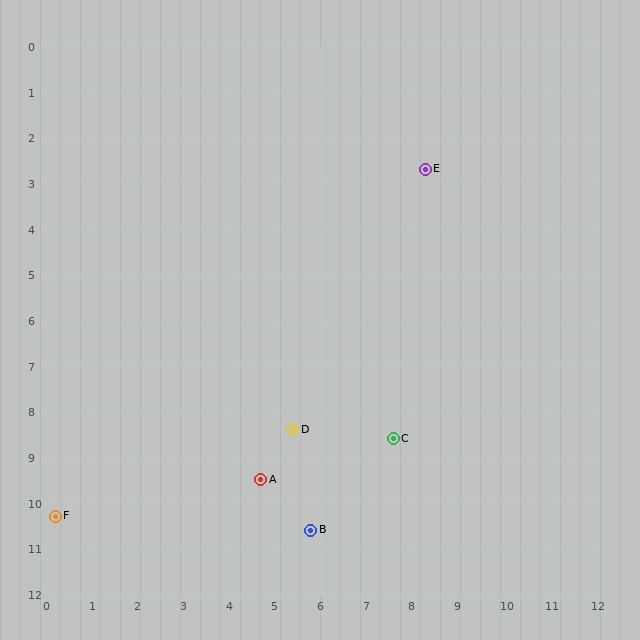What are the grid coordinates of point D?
Point D is at approximately (5.4, 8.4).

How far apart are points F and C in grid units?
Points F and C are about 7.6 grid units apart.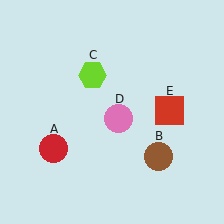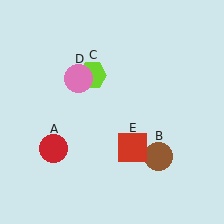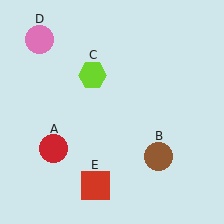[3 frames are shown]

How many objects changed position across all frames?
2 objects changed position: pink circle (object D), red square (object E).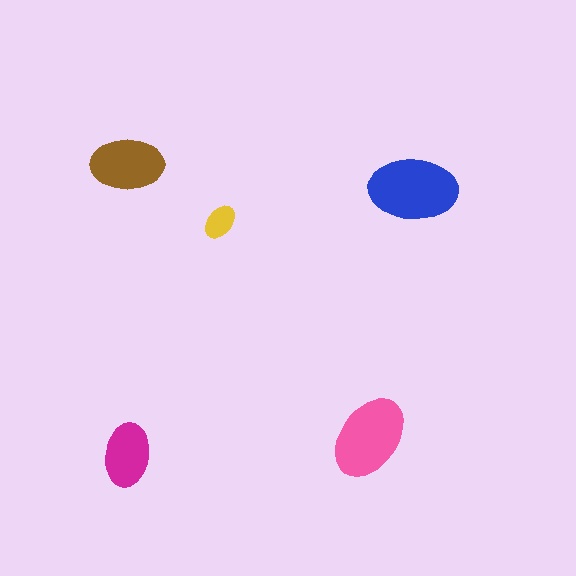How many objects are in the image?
There are 5 objects in the image.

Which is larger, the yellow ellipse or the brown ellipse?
The brown one.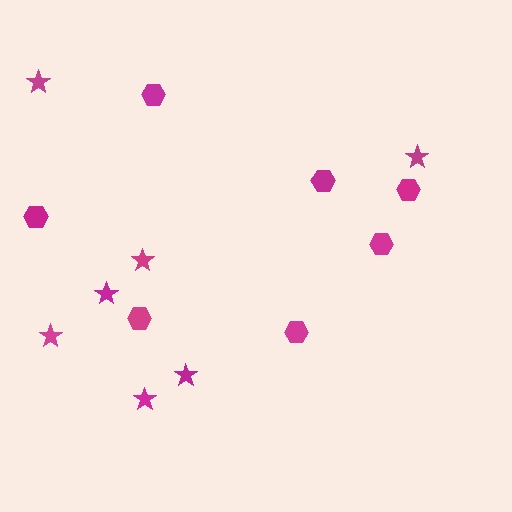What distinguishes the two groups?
There are 2 groups: one group of hexagons (7) and one group of stars (7).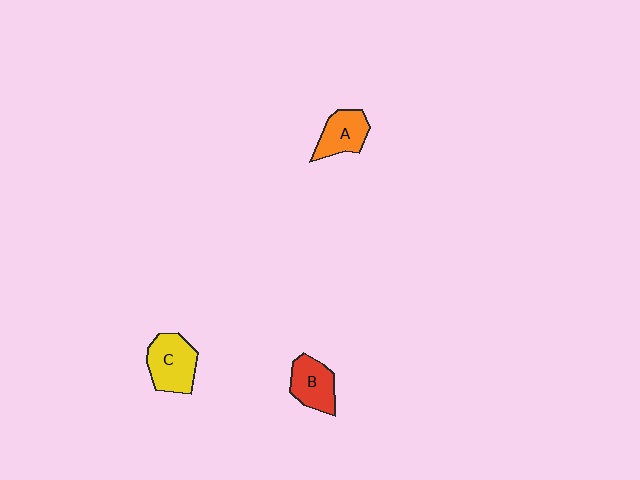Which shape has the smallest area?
Shape A (orange).